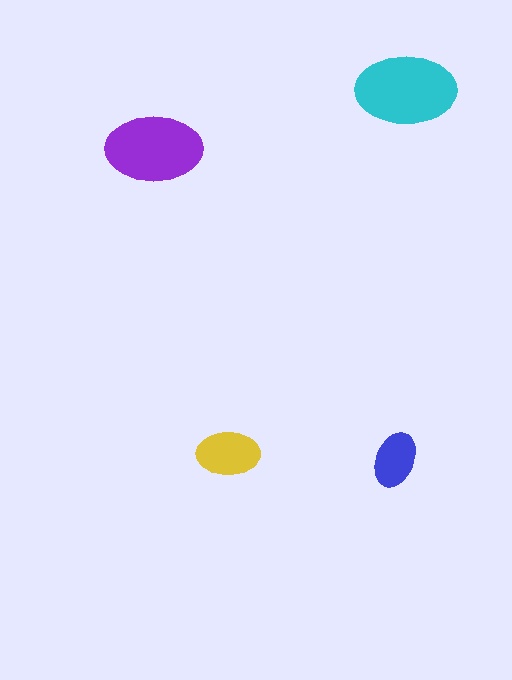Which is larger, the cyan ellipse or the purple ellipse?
The cyan one.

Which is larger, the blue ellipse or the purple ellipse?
The purple one.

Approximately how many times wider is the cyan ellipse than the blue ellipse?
About 2 times wider.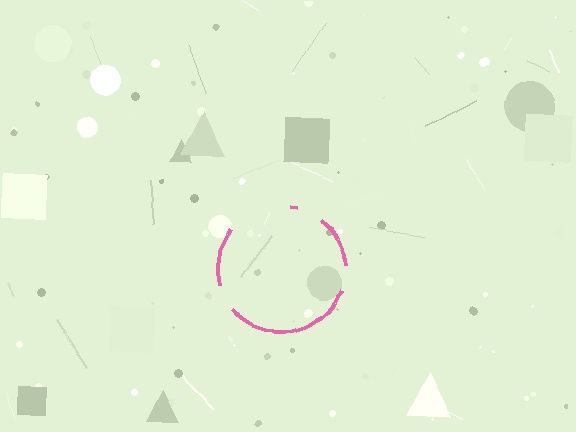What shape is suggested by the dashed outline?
The dashed outline suggests a circle.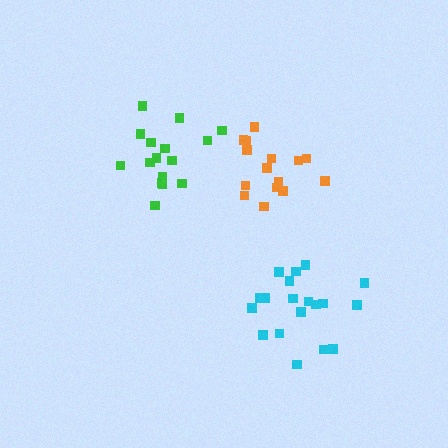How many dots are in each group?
Group 1: 19 dots, Group 2: 15 dots, Group 3: 16 dots (50 total).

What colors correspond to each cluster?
The clusters are colored: cyan, orange, green.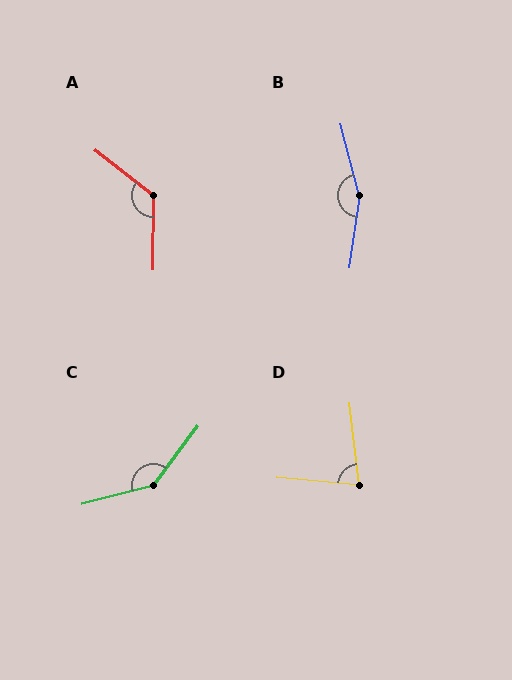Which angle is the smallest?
D, at approximately 78 degrees.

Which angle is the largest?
B, at approximately 157 degrees.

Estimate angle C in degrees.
Approximately 141 degrees.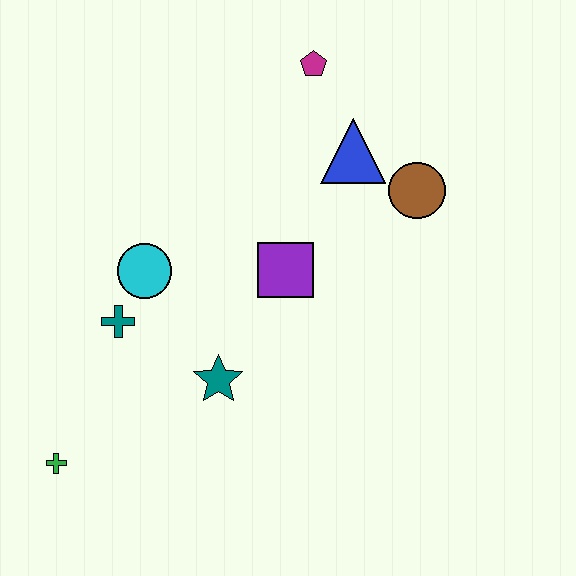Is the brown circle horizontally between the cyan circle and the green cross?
No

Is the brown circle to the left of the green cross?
No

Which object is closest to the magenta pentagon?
The blue triangle is closest to the magenta pentagon.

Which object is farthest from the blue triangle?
The green cross is farthest from the blue triangle.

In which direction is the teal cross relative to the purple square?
The teal cross is to the left of the purple square.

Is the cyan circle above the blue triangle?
No